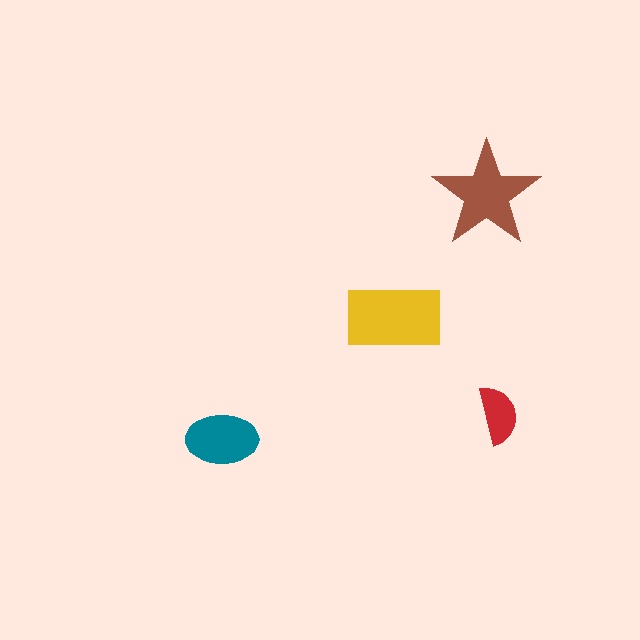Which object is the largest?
The yellow rectangle.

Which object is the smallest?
The red semicircle.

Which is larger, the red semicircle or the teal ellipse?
The teal ellipse.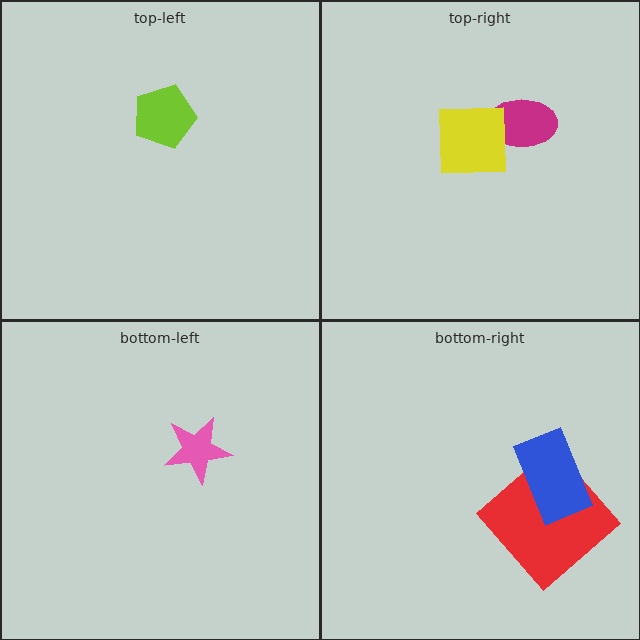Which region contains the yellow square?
The top-right region.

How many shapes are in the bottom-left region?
1.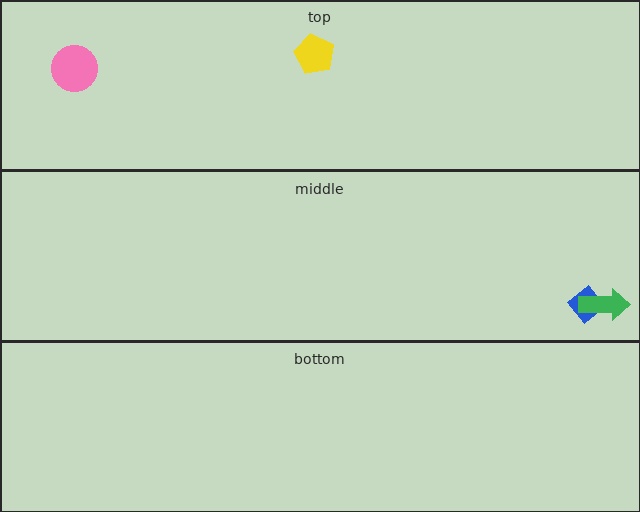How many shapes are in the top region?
2.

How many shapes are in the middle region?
2.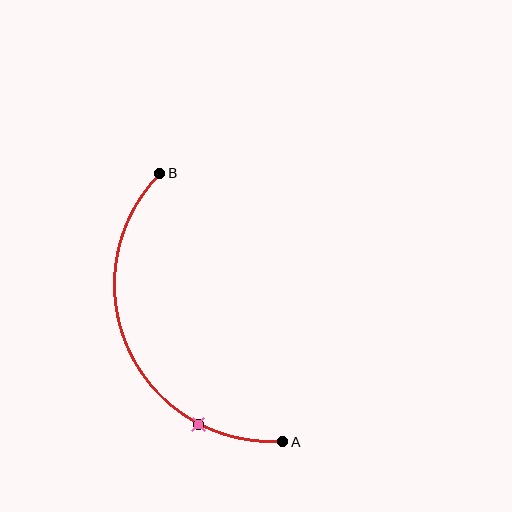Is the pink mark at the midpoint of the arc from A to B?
No. The pink mark lies on the arc but is closer to endpoint A. The arc midpoint would be at the point on the curve equidistant along the arc from both A and B.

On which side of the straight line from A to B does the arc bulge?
The arc bulges to the left of the straight line connecting A and B.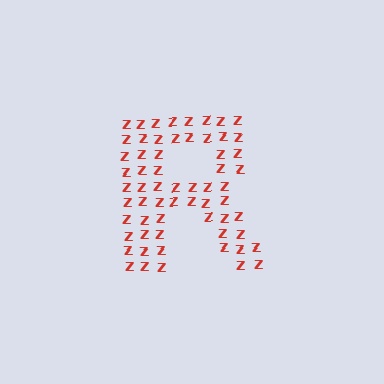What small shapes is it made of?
It is made of small letter Z's.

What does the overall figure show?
The overall figure shows the letter R.